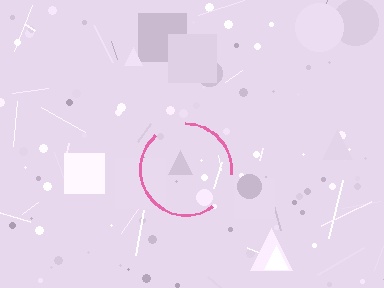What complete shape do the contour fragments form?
The contour fragments form a circle.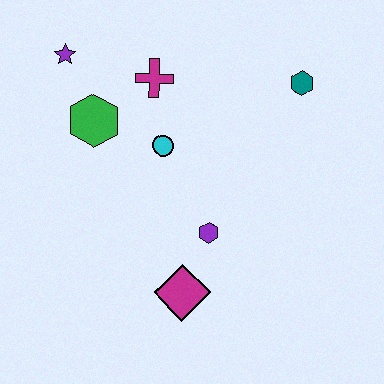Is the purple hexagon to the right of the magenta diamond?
Yes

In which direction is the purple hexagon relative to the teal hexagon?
The purple hexagon is below the teal hexagon.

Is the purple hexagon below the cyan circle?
Yes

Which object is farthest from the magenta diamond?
The purple star is farthest from the magenta diamond.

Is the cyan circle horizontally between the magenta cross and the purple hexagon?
Yes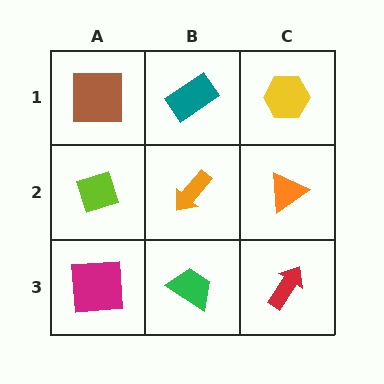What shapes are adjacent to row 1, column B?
An orange arrow (row 2, column B), a brown square (row 1, column A), a yellow hexagon (row 1, column C).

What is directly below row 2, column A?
A magenta square.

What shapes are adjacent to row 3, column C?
An orange triangle (row 2, column C), a green trapezoid (row 3, column B).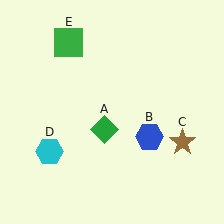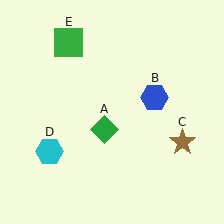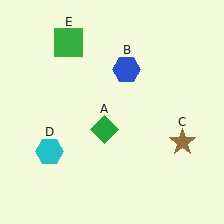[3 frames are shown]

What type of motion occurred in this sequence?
The blue hexagon (object B) rotated counterclockwise around the center of the scene.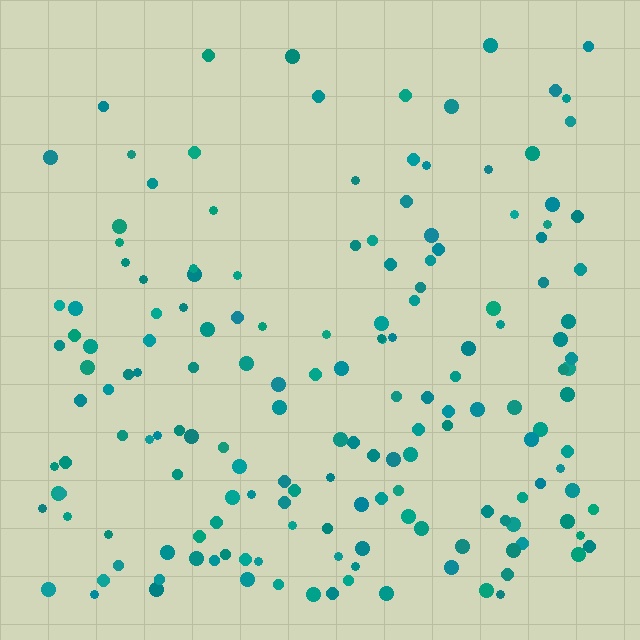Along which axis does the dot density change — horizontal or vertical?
Vertical.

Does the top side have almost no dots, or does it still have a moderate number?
Still a moderate number, just noticeably fewer than the bottom.